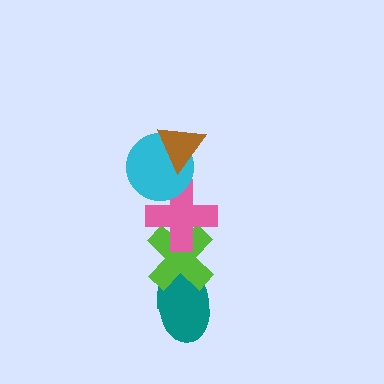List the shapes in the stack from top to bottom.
From top to bottom: the brown triangle, the cyan circle, the pink cross, the lime cross, the teal ellipse.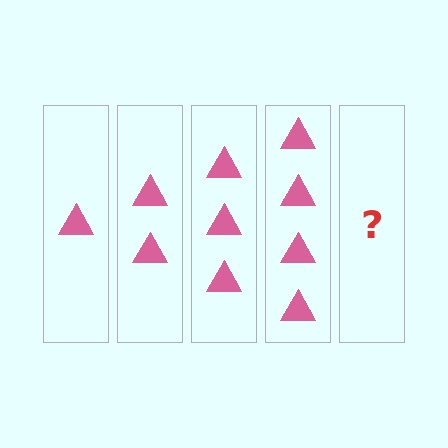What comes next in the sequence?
The next element should be 5 triangles.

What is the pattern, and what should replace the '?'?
The pattern is that each step adds one more triangle. The '?' should be 5 triangles.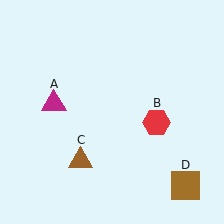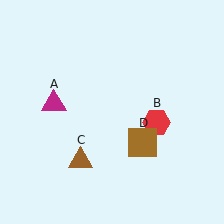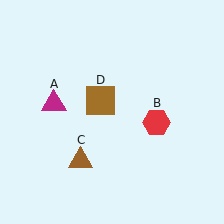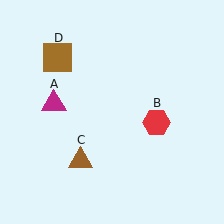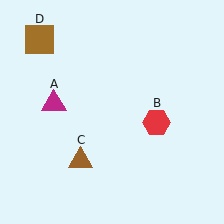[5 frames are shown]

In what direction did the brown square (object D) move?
The brown square (object D) moved up and to the left.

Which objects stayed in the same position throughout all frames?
Magenta triangle (object A) and red hexagon (object B) and brown triangle (object C) remained stationary.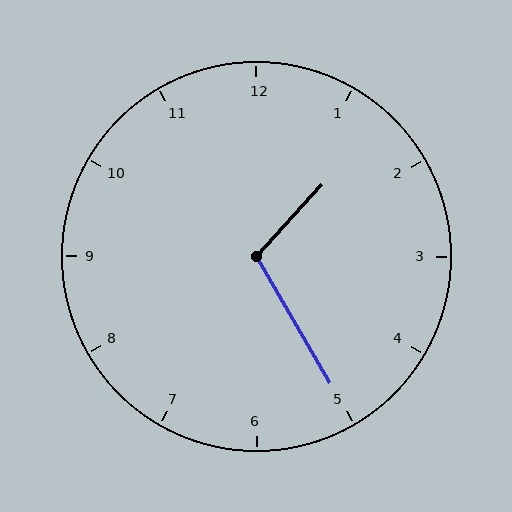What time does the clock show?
1:25.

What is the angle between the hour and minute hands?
Approximately 108 degrees.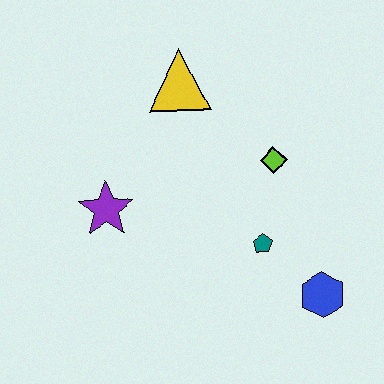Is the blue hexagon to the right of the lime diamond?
Yes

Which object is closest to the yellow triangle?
The lime diamond is closest to the yellow triangle.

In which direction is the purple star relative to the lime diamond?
The purple star is to the left of the lime diamond.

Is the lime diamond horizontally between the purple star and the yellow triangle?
No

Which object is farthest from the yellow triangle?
The blue hexagon is farthest from the yellow triangle.